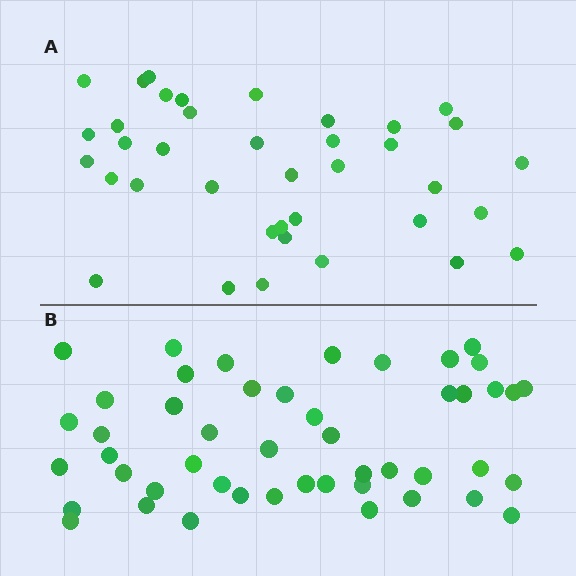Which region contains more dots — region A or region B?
Region B (the bottom region) has more dots.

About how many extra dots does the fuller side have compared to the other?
Region B has roughly 10 or so more dots than region A.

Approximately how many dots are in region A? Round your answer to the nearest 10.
About 40 dots. (The exact count is 38, which rounds to 40.)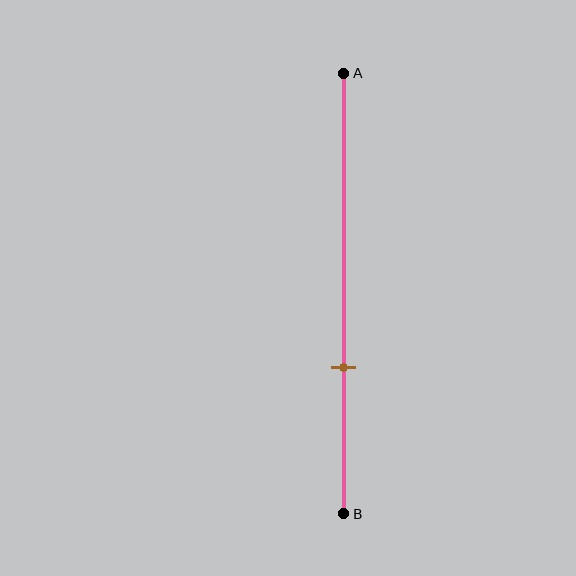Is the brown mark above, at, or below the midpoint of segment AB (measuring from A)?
The brown mark is below the midpoint of segment AB.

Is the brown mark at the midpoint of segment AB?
No, the mark is at about 65% from A, not at the 50% midpoint.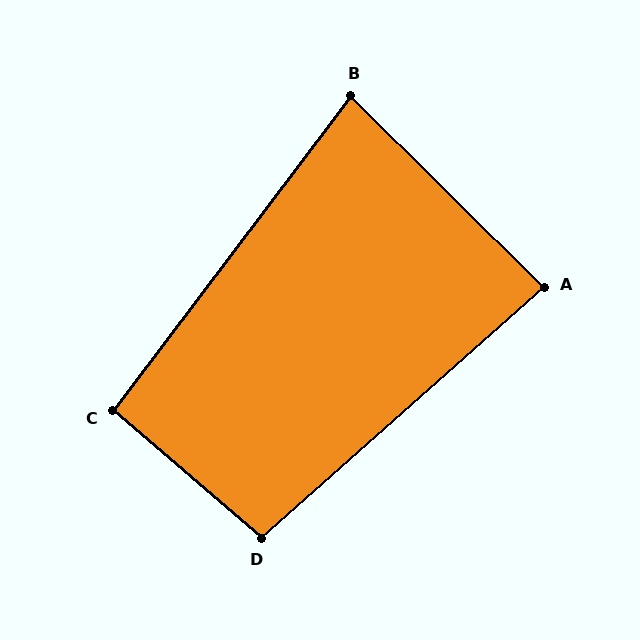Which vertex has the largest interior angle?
D, at approximately 98 degrees.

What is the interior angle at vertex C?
Approximately 94 degrees (approximately right).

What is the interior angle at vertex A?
Approximately 86 degrees (approximately right).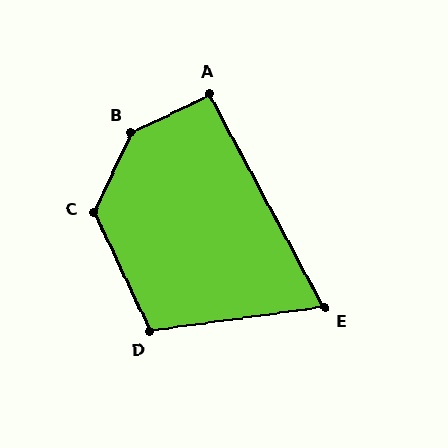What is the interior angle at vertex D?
Approximately 107 degrees (obtuse).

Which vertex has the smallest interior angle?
E, at approximately 70 degrees.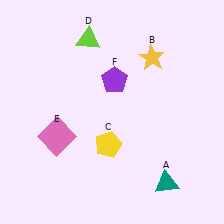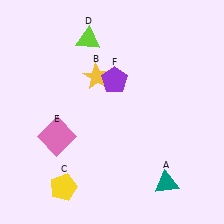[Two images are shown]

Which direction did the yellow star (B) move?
The yellow star (B) moved left.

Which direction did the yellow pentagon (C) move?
The yellow pentagon (C) moved left.